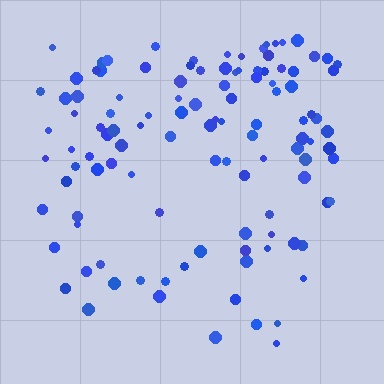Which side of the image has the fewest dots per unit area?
The bottom.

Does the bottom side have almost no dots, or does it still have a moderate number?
Still a moderate number, just noticeably fewer than the top.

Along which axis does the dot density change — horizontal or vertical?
Vertical.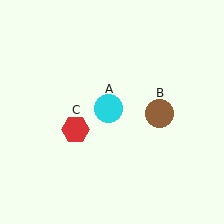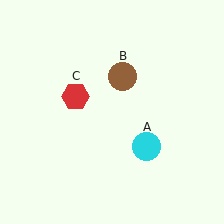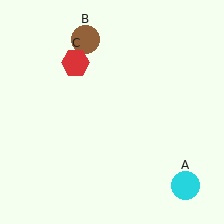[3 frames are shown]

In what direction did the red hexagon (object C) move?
The red hexagon (object C) moved up.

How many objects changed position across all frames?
3 objects changed position: cyan circle (object A), brown circle (object B), red hexagon (object C).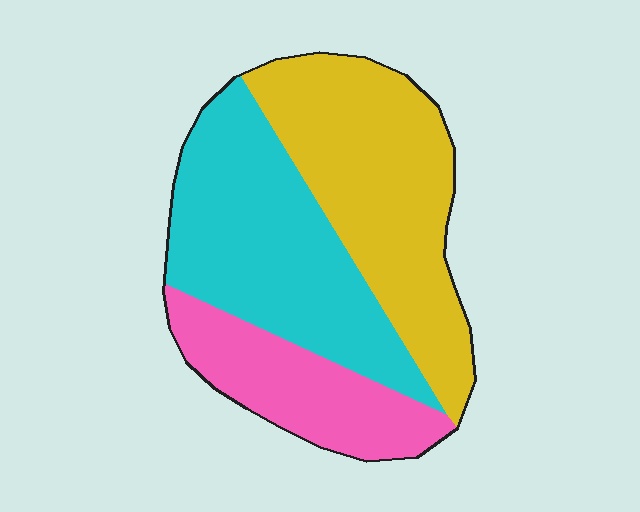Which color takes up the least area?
Pink, at roughly 20%.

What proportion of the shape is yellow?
Yellow takes up about two fifths (2/5) of the shape.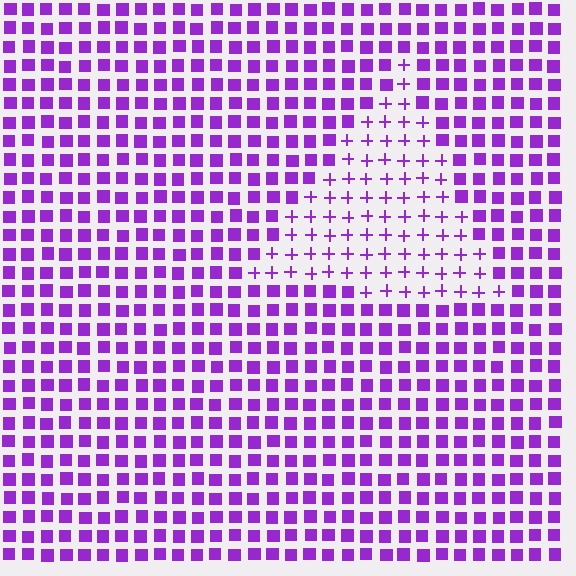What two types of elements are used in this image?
The image uses plus signs inside the triangle region and squares outside it.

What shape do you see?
I see a triangle.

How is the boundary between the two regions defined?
The boundary is defined by a change in element shape: plus signs inside vs. squares outside. All elements share the same color and spacing.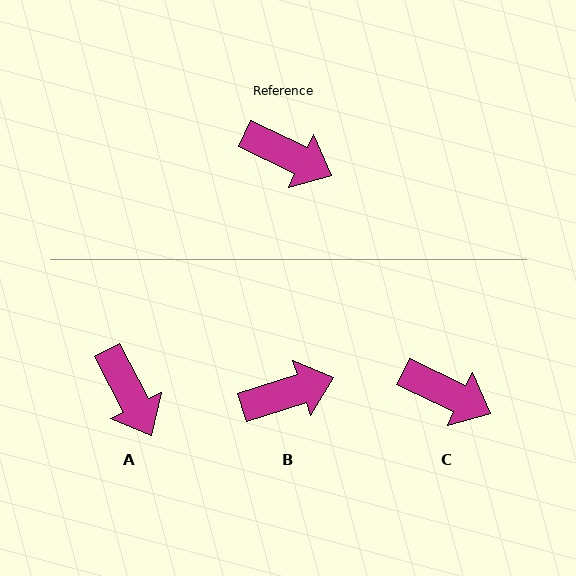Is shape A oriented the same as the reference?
No, it is off by about 37 degrees.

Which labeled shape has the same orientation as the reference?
C.